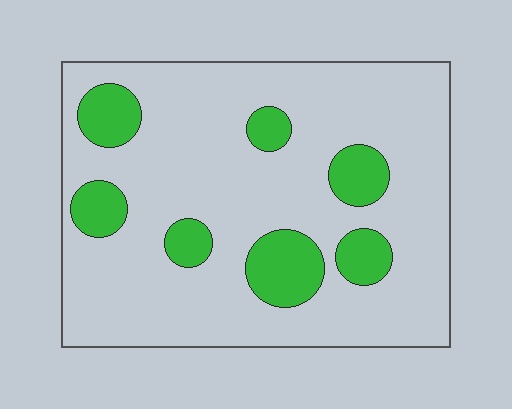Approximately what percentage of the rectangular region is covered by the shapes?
Approximately 20%.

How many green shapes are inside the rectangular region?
7.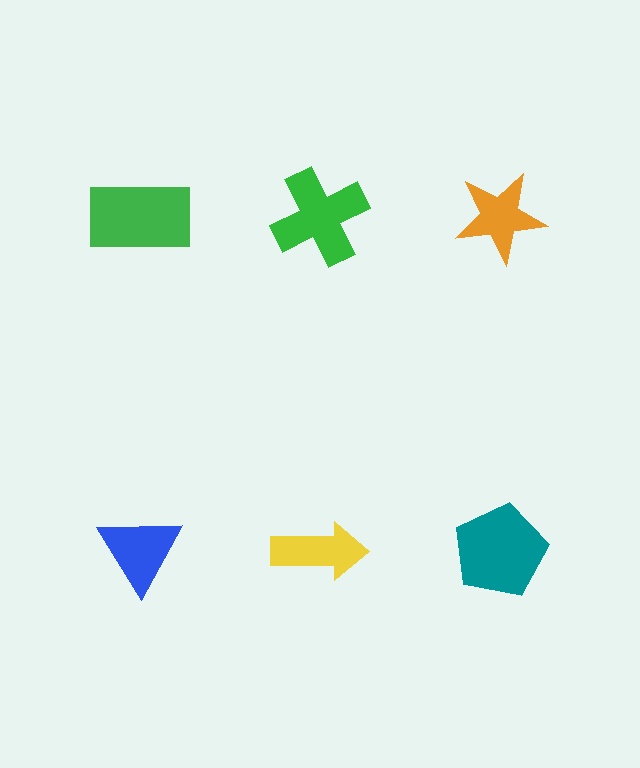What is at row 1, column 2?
A green cross.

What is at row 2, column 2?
A yellow arrow.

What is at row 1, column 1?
A green rectangle.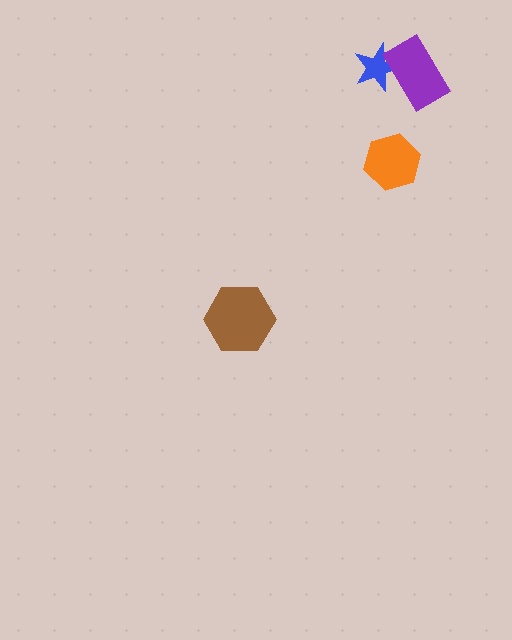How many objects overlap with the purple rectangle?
1 object overlaps with the purple rectangle.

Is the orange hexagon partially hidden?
No, no other shape covers it.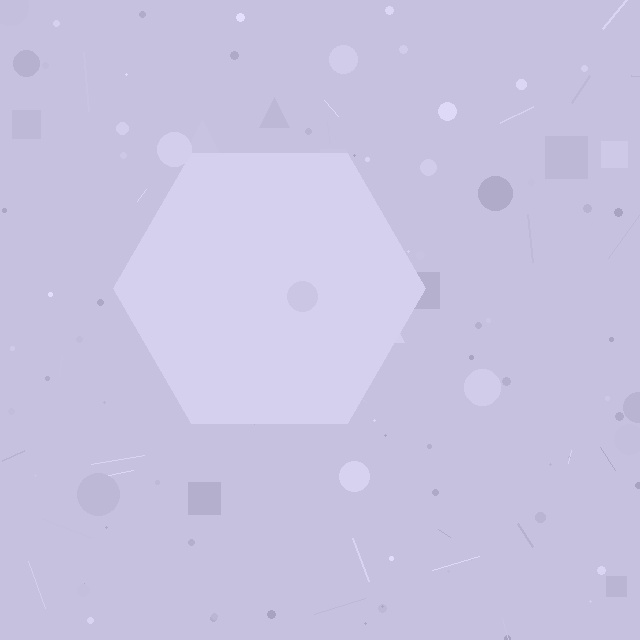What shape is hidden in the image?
A hexagon is hidden in the image.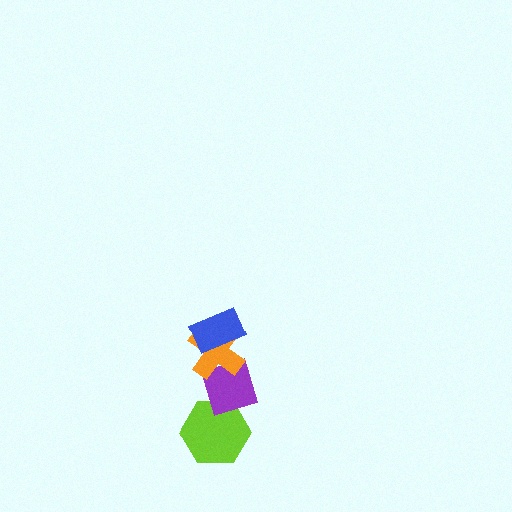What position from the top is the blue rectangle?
The blue rectangle is 1st from the top.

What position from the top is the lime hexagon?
The lime hexagon is 4th from the top.